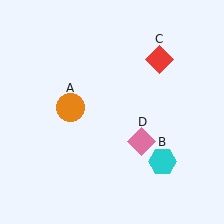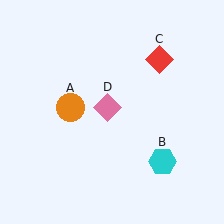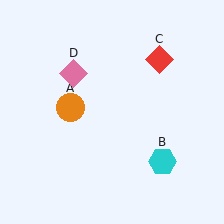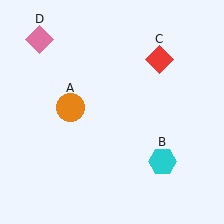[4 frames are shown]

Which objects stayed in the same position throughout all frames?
Orange circle (object A) and cyan hexagon (object B) and red diamond (object C) remained stationary.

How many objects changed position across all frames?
1 object changed position: pink diamond (object D).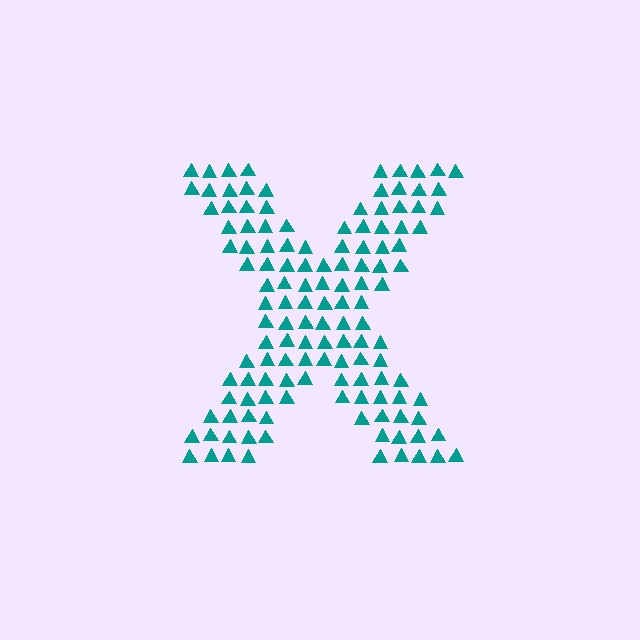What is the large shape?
The large shape is the letter X.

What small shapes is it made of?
It is made of small triangles.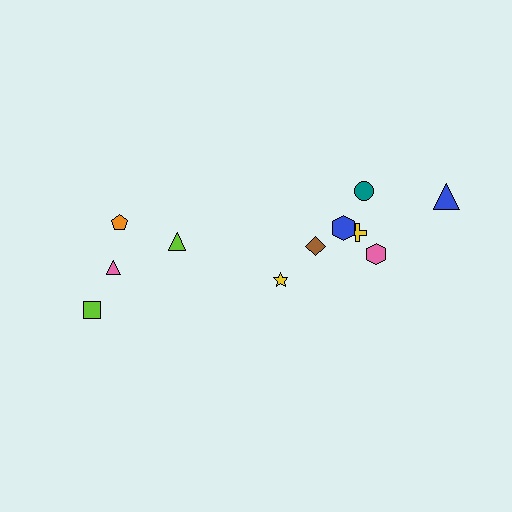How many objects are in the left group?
There are 4 objects.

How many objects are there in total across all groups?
There are 11 objects.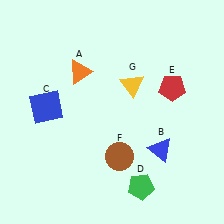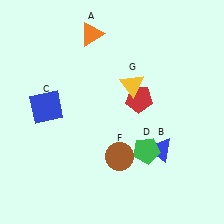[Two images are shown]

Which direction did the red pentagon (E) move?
The red pentagon (E) moved left.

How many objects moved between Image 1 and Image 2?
3 objects moved between the two images.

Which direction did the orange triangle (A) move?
The orange triangle (A) moved up.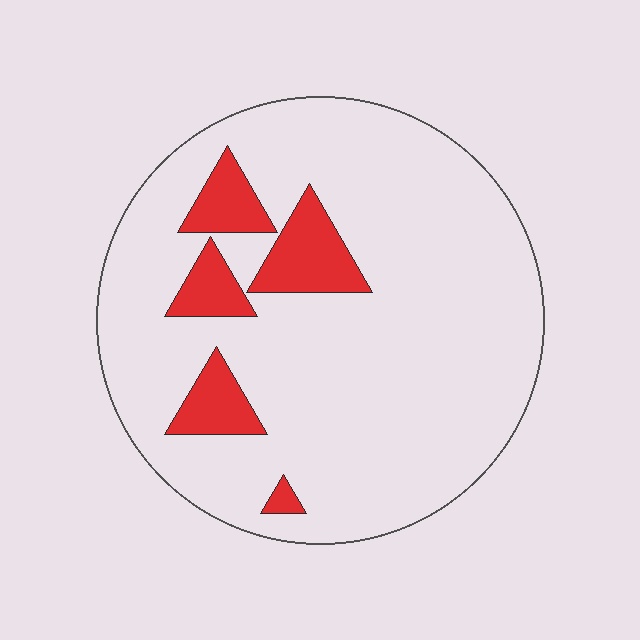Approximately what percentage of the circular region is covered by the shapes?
Approximately 15%.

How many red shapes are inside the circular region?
5.